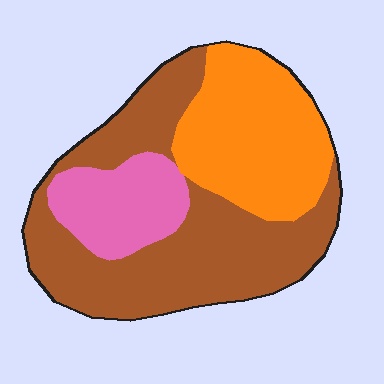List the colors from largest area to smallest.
From largest to smallest: brown, orange, pink.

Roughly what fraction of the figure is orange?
Orange covers around 30% of the figure.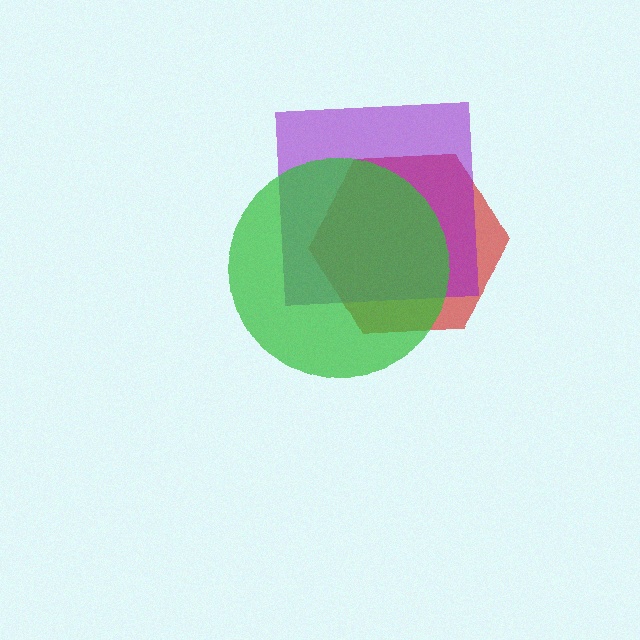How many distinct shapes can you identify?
There are 3 distinct shapes: a red hexagon, a purple square, a green circle.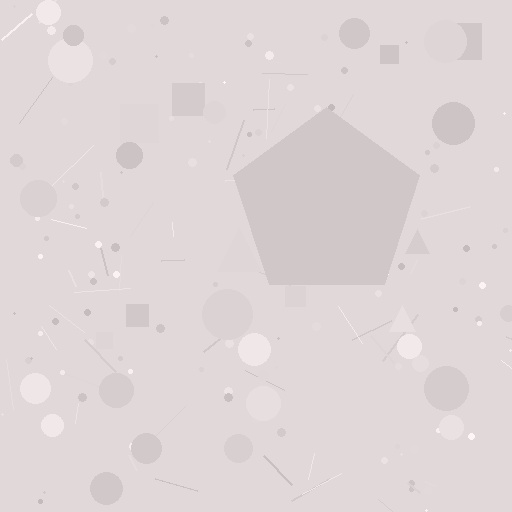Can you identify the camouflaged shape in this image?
The camouflaged shape is a pentagon.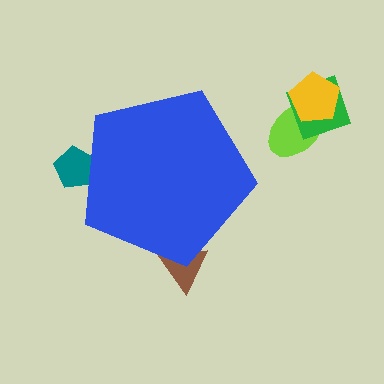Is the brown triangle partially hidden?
Yes, the brown triangle is partially hidden behind the blue pentagon.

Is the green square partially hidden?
No, the green square is fully visible.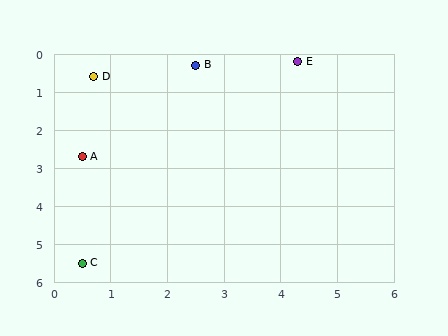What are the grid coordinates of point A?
Point A is at approximately (0.5, 2.7).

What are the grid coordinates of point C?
Point C is at approximately (0.5, 5.5).